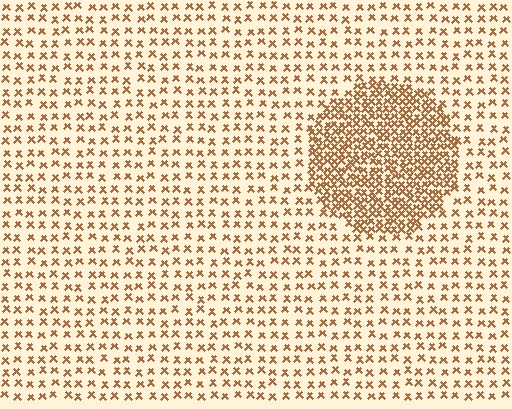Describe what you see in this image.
The image contains small brown elements arranged at two different densities. A circle-shaped region is visible where the elements are more densely packed than the surrounding area.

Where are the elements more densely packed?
The elements are more densely packed inside the circle boundary.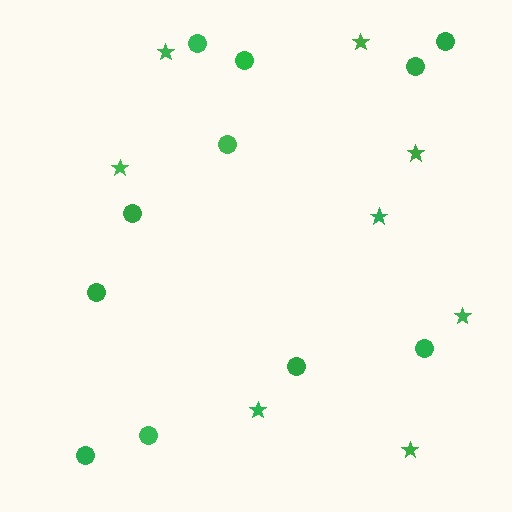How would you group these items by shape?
There are 2 groups: one group of circles (11) and one group of stars (8).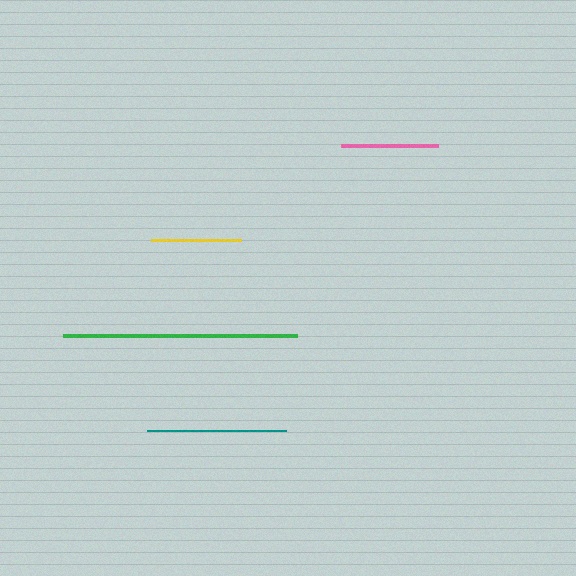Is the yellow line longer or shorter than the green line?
The green line is longer than the yellow line.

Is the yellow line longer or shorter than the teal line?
The teal line is longer than the yellow line.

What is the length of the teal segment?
The teal segment is approximately 139 pixels long.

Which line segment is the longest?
The green line is the longest at approximately 234 pixels.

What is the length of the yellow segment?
The yellow segment is approximately 89 pixels long.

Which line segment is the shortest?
The yellow line is the shortest at approximately 89 pixels.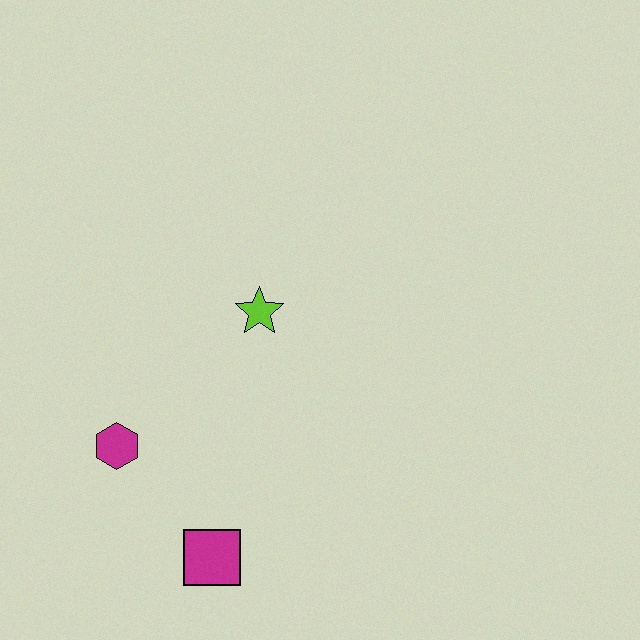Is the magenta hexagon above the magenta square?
Yes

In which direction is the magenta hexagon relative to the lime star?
The magenta hexagon is to the left of the lime star.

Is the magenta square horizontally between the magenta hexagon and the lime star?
Yes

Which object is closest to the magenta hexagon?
The magenta square is closest to the magenta hexagon.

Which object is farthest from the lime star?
The magenta square is farthest from the lime star.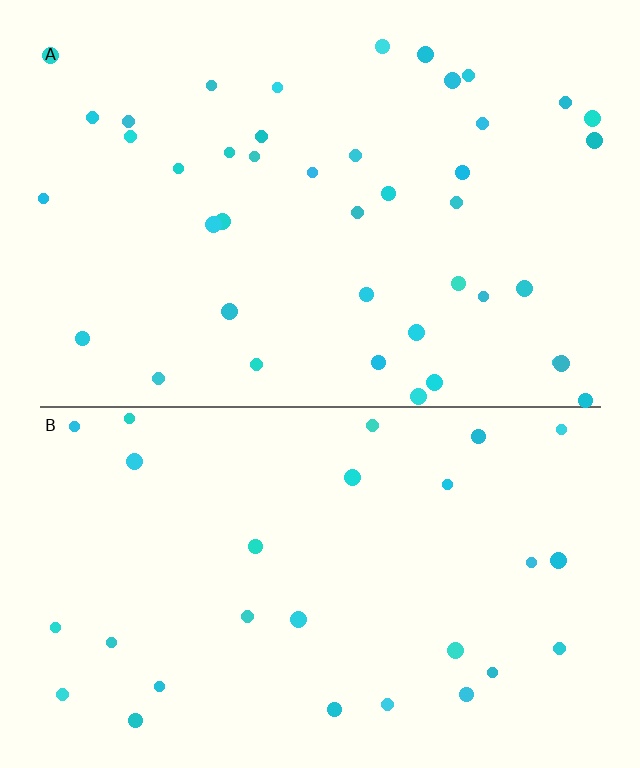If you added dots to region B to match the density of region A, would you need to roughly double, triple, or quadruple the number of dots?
Approximately double.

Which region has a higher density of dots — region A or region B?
A (the top).